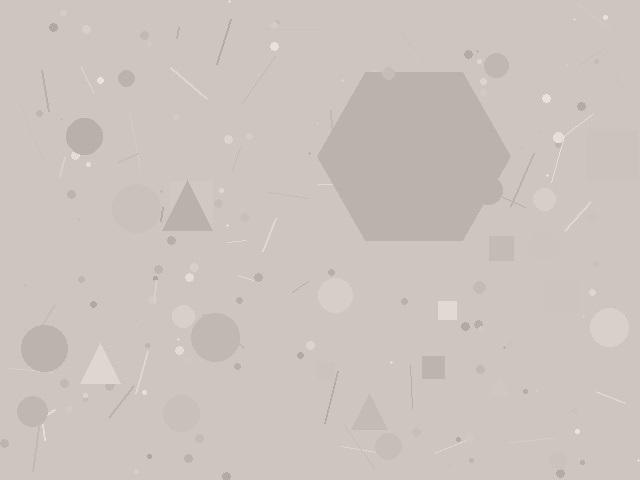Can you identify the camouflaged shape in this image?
The camouflaged shape is a hexagon.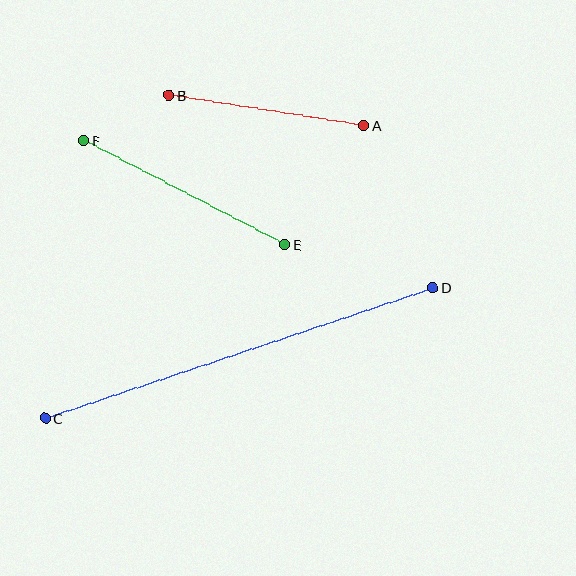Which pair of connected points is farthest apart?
Points C and D are farthest apart.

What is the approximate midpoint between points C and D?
The midpoint is at approximately (239, 353) pixels.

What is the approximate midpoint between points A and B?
The midpoint is at approximately (266, 110) pixels.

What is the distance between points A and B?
The distance is approximately 197 pixels.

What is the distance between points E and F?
The distance is approximately 226 pixels.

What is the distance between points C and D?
The distance is approximately 409 pixels.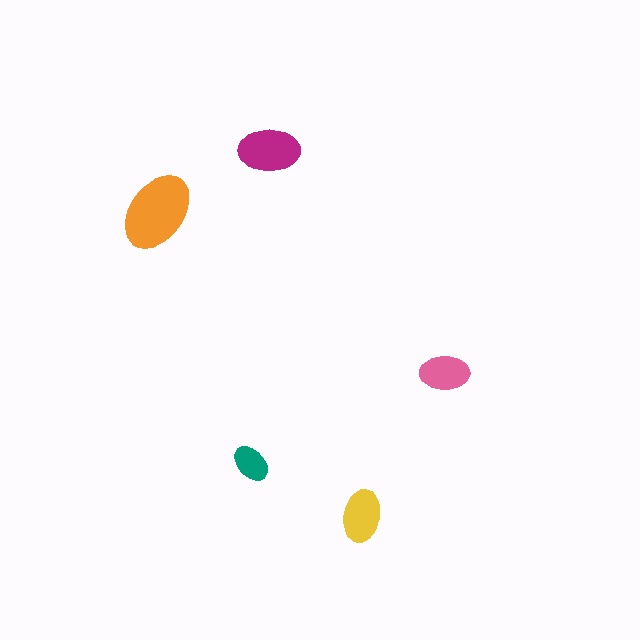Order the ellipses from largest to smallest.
the orange one, the magenta one, the yellow one, the pink one, the teal one.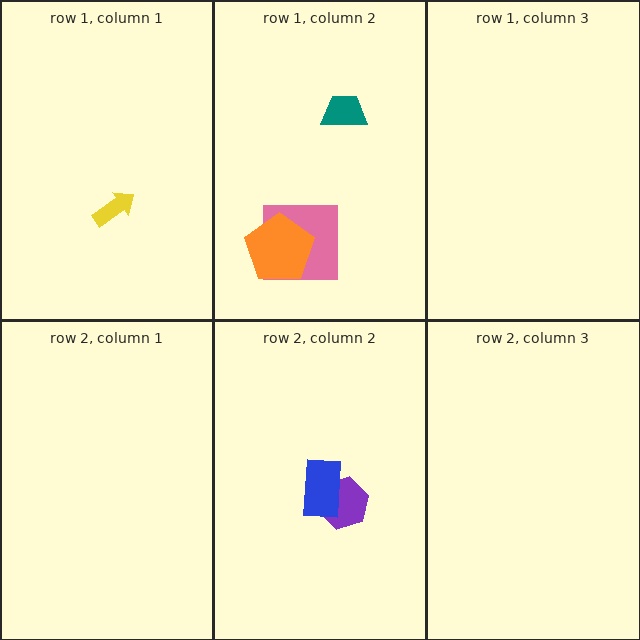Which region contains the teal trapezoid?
The row 1, column 2 region.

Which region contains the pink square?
The row 1, column 2 region.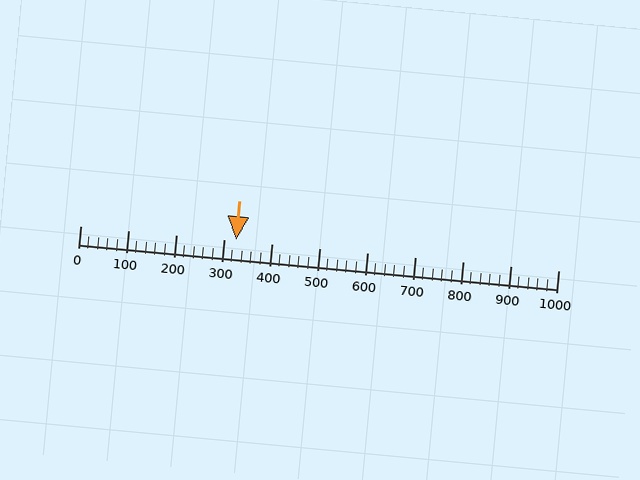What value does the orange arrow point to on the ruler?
The orange arrow points to approximately 327.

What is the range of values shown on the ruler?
The ruler shows values from 0 to 1000.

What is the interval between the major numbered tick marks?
The major tick marks are spaced 100 units apart.